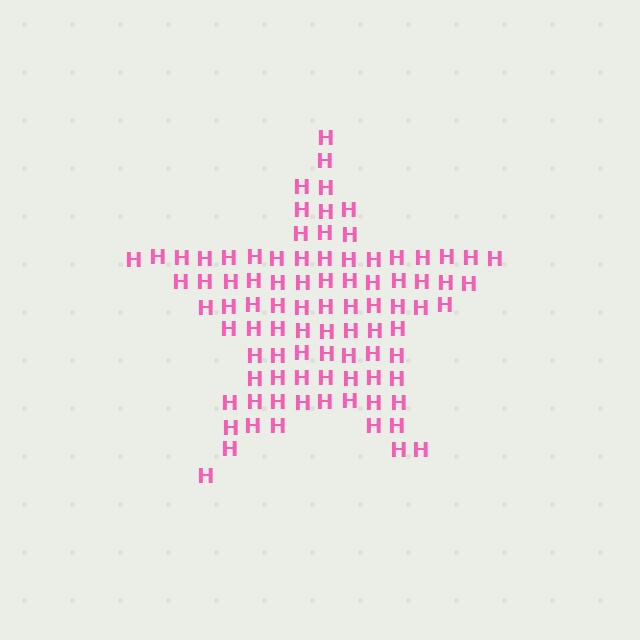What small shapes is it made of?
It is made of small letter H's.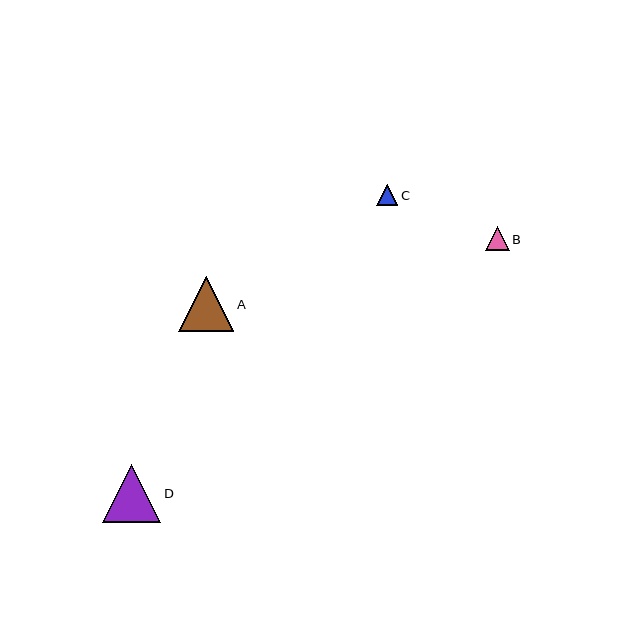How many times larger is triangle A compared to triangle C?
Triangle A is approximately 2.7 times the size of triangle C.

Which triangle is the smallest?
Triangle C is the smallest with a size of approximately 21 pixels.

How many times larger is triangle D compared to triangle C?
Triangle D is approximately 2.8 times the size of triangle C.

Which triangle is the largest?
Triangle D is the largest with a size of approximately 58 pixels.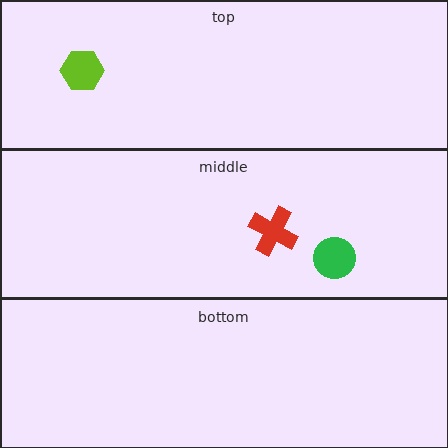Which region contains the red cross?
The middle region.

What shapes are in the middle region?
The red cross, the green circle.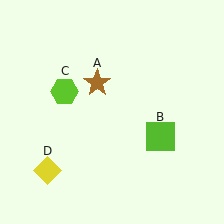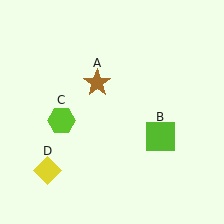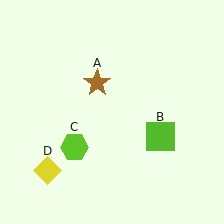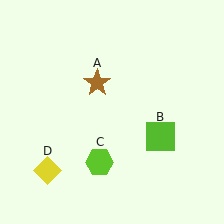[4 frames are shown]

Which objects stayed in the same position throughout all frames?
Brown star (object A) and lime square (object B) and yellow diamond (object D) remained stationary.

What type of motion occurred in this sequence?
The lime hexagon (object C) rotated counterclockwise around the center of the scene.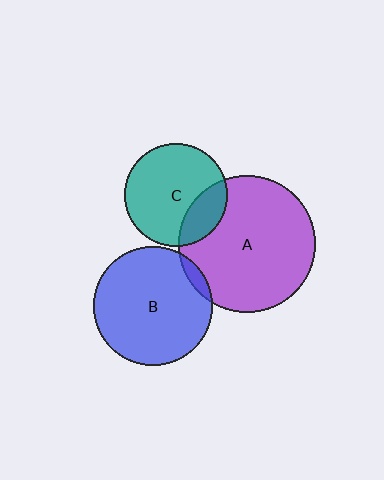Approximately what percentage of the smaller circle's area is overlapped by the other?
Approximately 5%.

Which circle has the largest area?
Circle A (purple).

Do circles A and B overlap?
Yes.